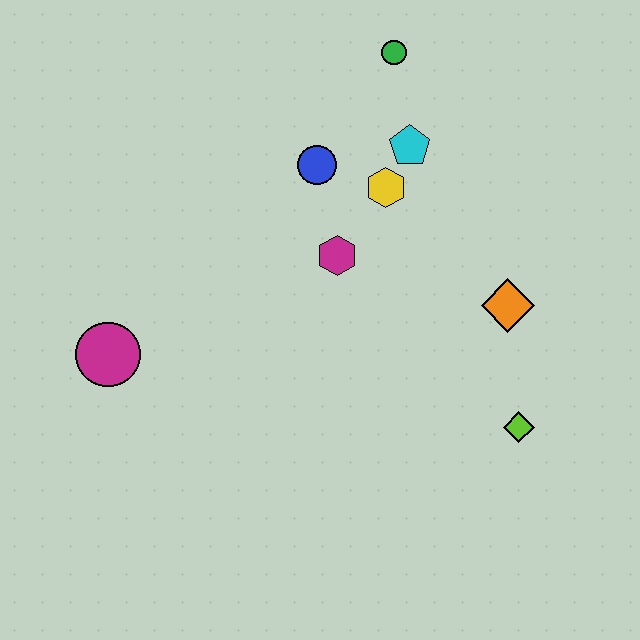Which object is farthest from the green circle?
The magenta circle is farthest from the green circle.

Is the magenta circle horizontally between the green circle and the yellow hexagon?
No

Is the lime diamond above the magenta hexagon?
No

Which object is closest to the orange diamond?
The lime diamond is closest to the orange diamond.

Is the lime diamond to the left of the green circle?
No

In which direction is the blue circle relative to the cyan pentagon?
The blue circle is to the left of the cyan pentagon.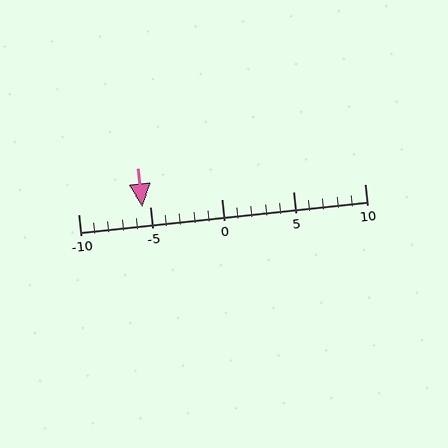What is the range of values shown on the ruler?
The ruler shows values from -10 to 10.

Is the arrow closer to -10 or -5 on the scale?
The arrow is closer to -5.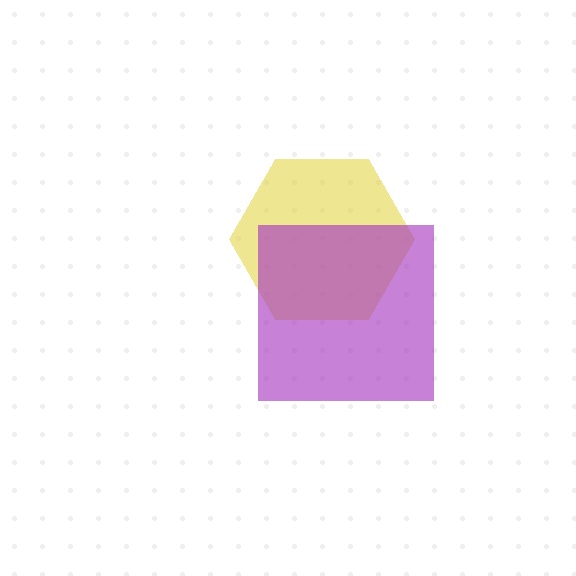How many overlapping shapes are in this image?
There are 2 overlapping shapes in the image.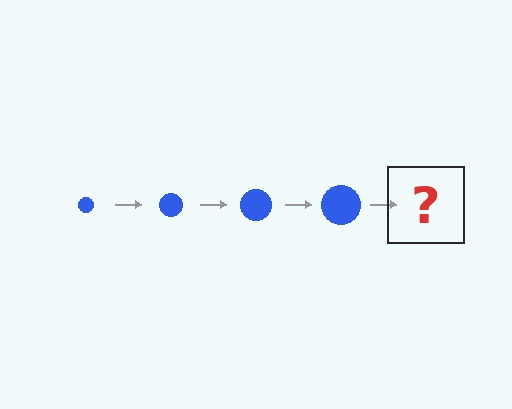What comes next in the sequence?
The next element should be a blue circle, larger than the previous one.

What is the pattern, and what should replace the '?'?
The pattern is that the circle gets progressively larger each step. The '?' should be a blue circle, larger than the previous one.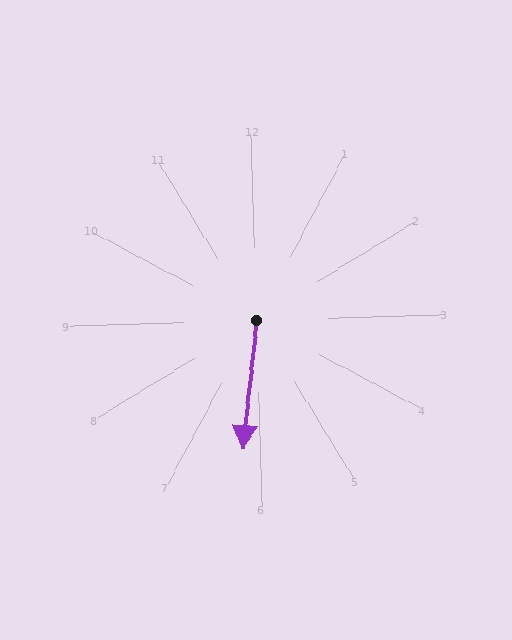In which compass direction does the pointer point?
South.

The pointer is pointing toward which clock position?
Roughly 6 o'clock.